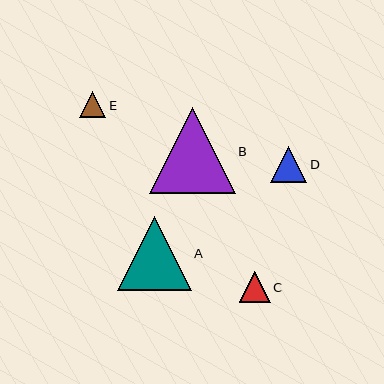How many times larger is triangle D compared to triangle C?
Triangle D is approximately 1.2 times the size of triangle C.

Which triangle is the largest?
Triangle B is the largest with a size of approximately 86 pixels.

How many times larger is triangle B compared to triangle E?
Triangle B is approximately 3.3 times the size of triangle E.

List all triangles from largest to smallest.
From largest to smallest: B, A, D, C, E.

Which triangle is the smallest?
Triangle E is the smallest with a size of approximately 26 pixels.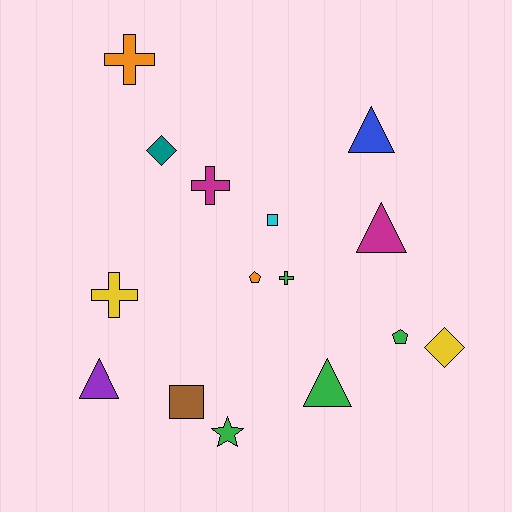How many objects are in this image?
There are 15 objects.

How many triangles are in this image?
There are 4 triangles.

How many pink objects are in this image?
There are no pink objects.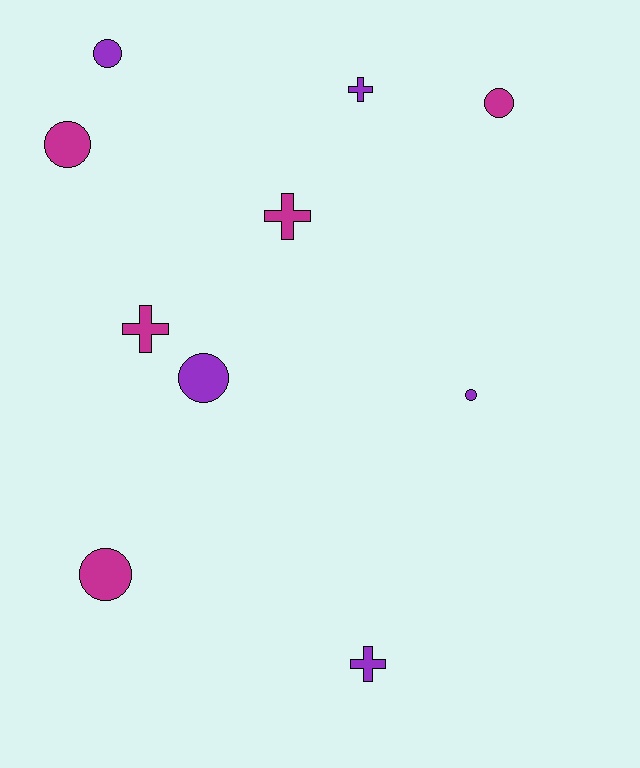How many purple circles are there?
There are 3 purple circles.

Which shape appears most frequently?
Circle, with 6 objects.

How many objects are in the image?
There are 10 objects.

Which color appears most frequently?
Magenta, with 5 objects.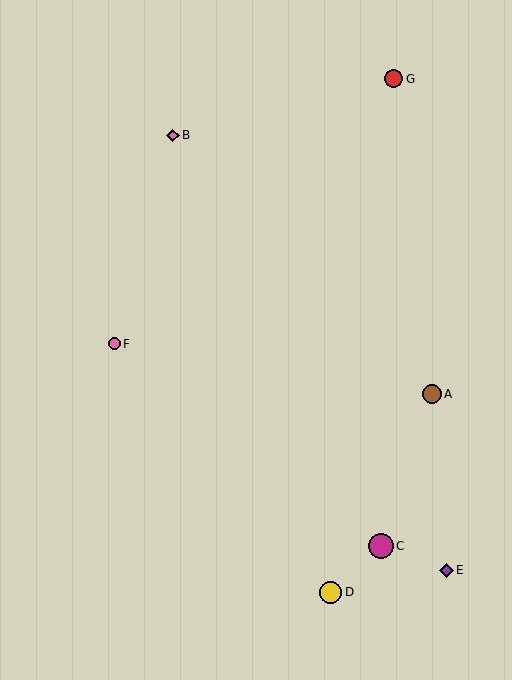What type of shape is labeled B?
Shape B is a pink diamond.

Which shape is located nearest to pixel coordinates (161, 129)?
The pink diamond (labeled B) at (173, 135) is nearest to that location.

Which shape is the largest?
The magenta circle (labeled C) is the largest.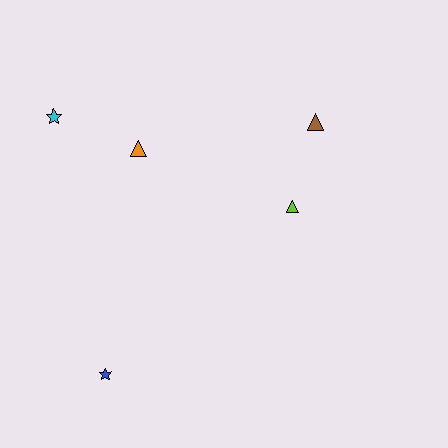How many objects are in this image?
There are 5 objects.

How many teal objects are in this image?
There are no teal objects.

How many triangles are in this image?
There are 3 triangles.